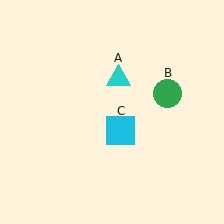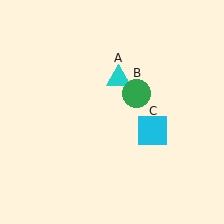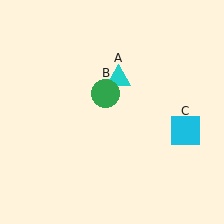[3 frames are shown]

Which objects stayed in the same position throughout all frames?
Cyan triangle (object A) remained stationary.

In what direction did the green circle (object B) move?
The green circle (object B) moved left.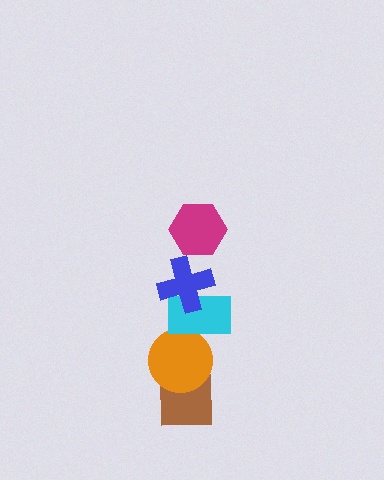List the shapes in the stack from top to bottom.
From top to bottom: the magenta hexagon, the blue cross, the cyan rectangle, the orange circle, the brown square.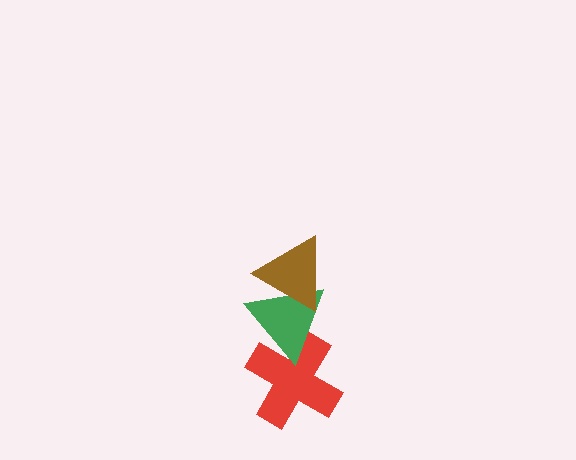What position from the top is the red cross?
The red cross is 3rd from the top.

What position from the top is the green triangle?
The green triangle is 2nd from the top.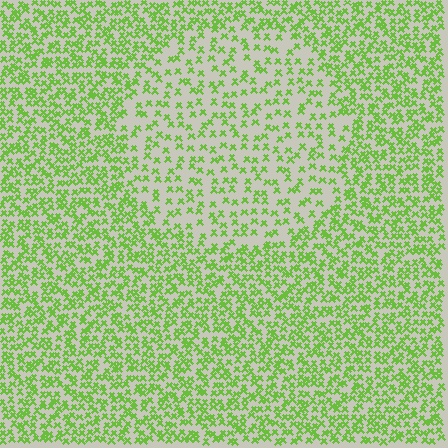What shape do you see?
I see a circle.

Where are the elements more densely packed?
The elements are more densely packed outside the circle boundary.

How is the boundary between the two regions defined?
The boundary is defined by a change in element density (approximately 2.0x ratio). All elements are the same color, size, and shape.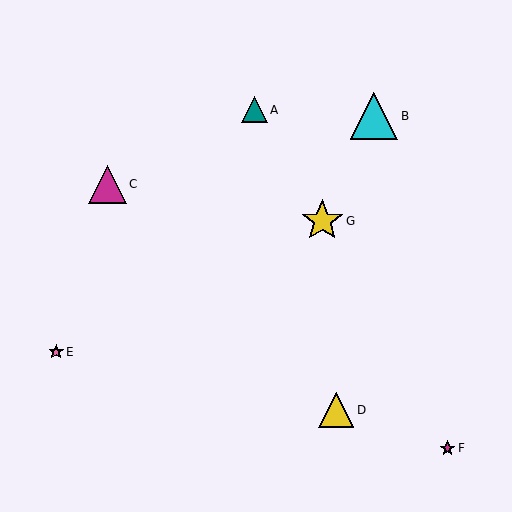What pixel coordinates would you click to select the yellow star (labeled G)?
Click at (322, 221) to select the yellow star G.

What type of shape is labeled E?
Shape E is a pink star.